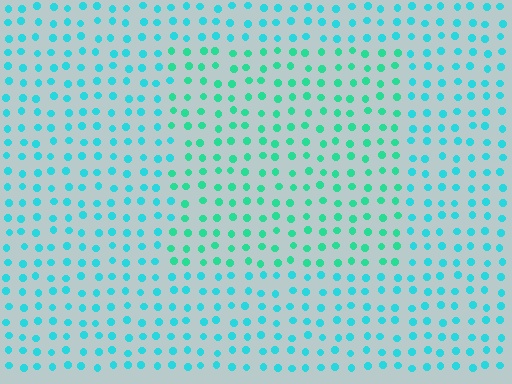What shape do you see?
I see a rectangle.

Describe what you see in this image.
The image is filled with small cyan elements in a uniform arrangement. A rectangle-shaped region is visible where the elements are tinted to a slightly different hue, forming a subtle color boundary.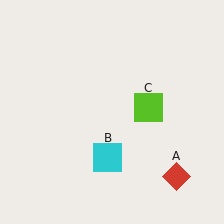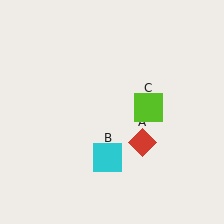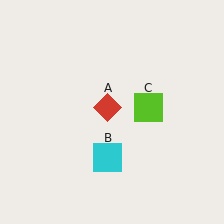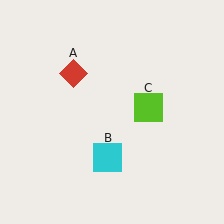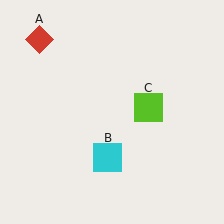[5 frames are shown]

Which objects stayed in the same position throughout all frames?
Cyan square (object B) and lime square (object C) remained stationary.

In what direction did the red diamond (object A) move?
The red diamond (object A) moved up and to the left.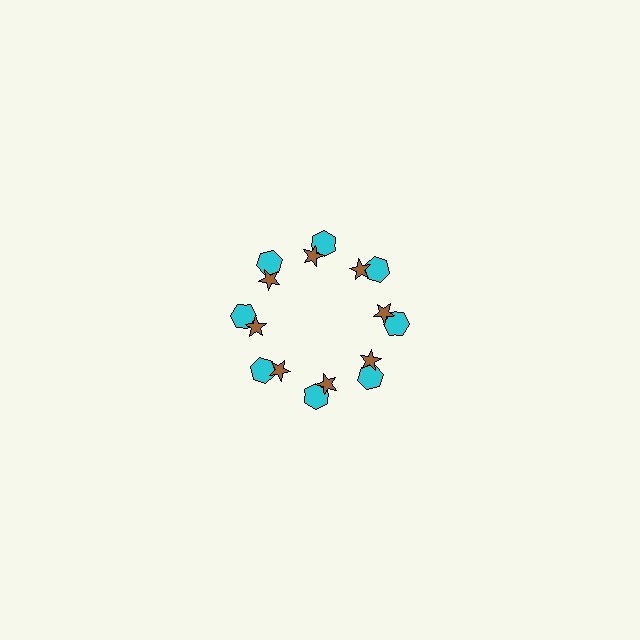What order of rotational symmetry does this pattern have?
This pattern has 8-fold rotational symmetry.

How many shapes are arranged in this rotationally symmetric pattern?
There are 16 shapes, arranged in 8 groups of 2.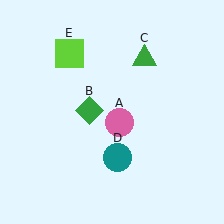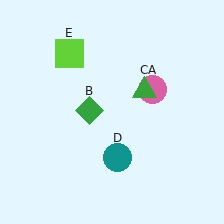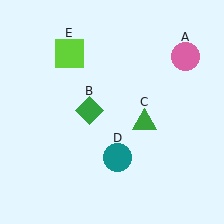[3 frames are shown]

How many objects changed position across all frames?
2 objects changed position: pink circle (object A), green triangle (object C).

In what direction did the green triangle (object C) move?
The green triangle (object C) moved down.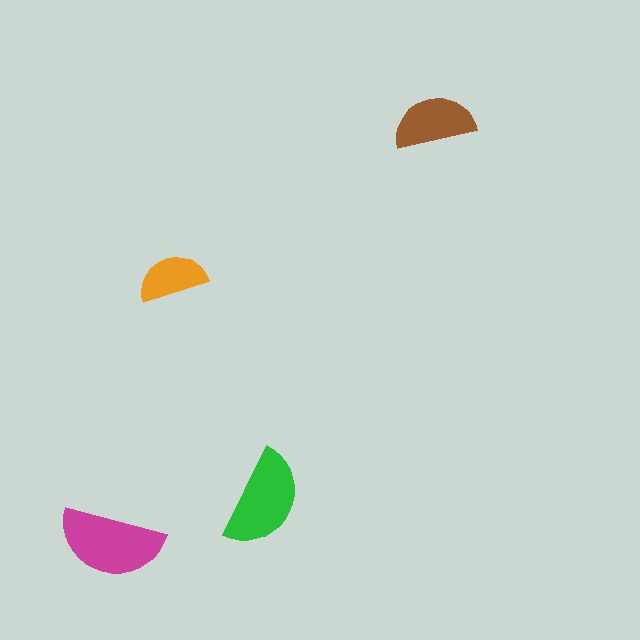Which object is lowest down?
The magenta semicircle is bottommost.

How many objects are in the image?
There are 4 objects in the image.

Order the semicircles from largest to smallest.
the magenta one, the green one, the brown one, the orange one.